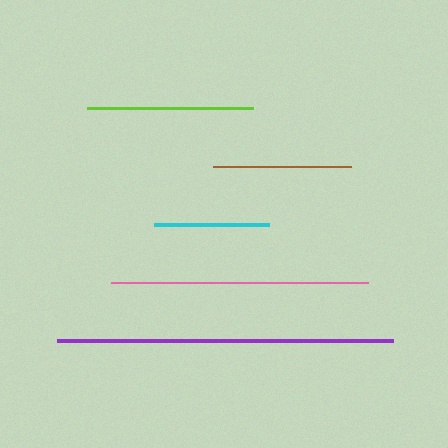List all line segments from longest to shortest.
From longest to shortest: purple, pink, lime, brown, cyan.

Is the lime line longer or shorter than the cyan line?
The lime line is longer than the cyan line.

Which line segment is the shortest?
The cyan line is the shortest at approximately 114 pixels.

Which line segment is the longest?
The purple line is the longest at approximately 336 pixels.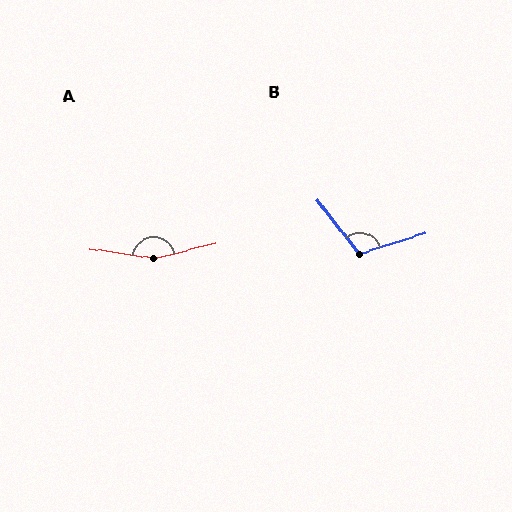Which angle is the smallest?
B, at approximately 110 degrees.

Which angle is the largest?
A, at approximately 158 degrees.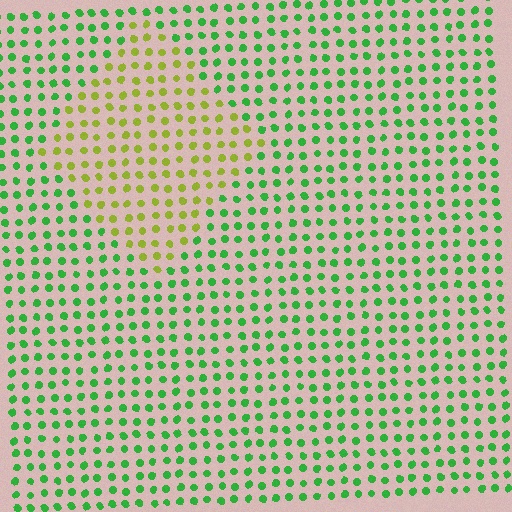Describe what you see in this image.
The image is filled with small green elements in a uniform arrangement. A diamond-shaped region is visible where the elements are tinted to a slightly different hue, forming a subtle color boundary.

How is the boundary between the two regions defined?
The boundary is defined purely by a slight shift in hue (about 51 degrees). Spacing, size, and orientation are identical on both sides.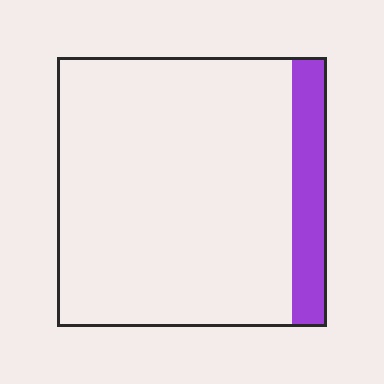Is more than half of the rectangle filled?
No.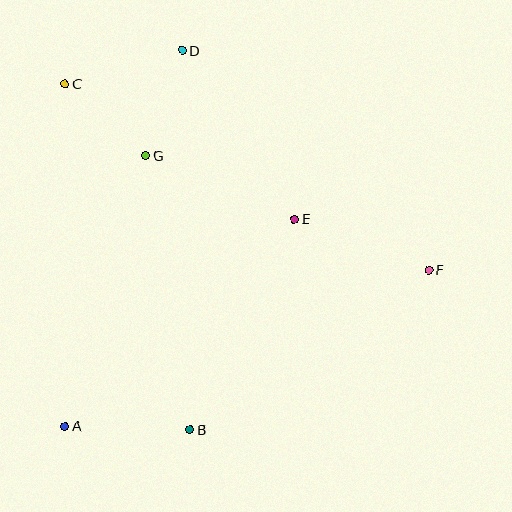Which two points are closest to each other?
Points C and G are closest to each other.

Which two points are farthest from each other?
Points C and F are farthest from each other.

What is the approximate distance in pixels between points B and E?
The distance between B and E is approximately 235 pixels.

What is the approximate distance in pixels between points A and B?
The distance between A and B is approximately 125 pixels.